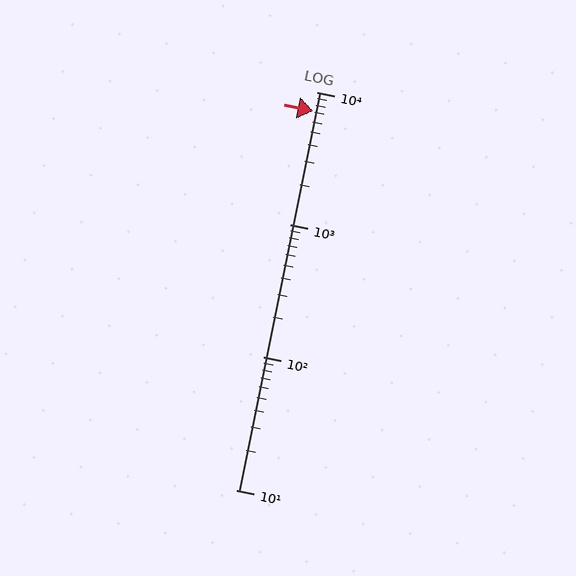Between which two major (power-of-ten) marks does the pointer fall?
The pointer is between 1000 and 10000.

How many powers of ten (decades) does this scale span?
The scale spans 3 decades, from 10 to 10000.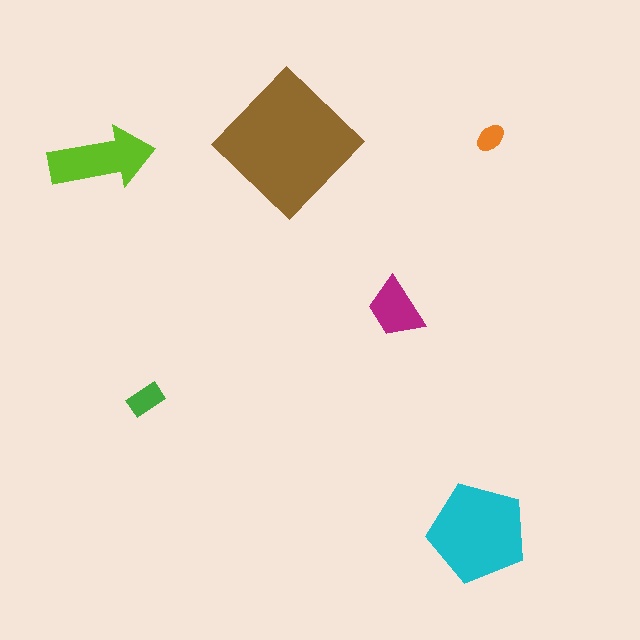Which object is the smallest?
The orange ellipse.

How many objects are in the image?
There are 6 objects in the image.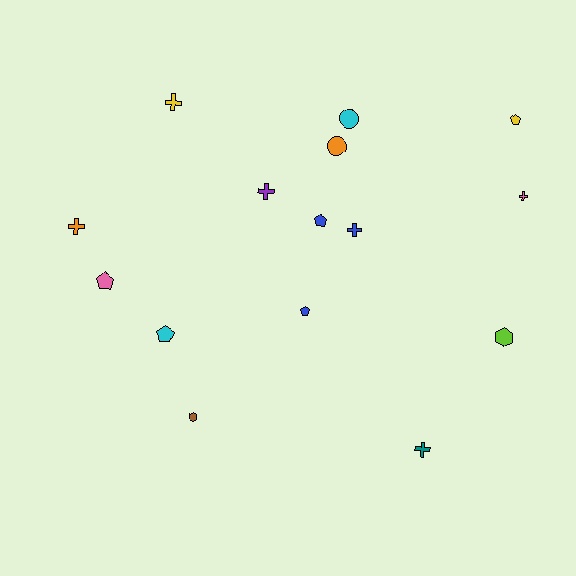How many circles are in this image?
There are 2 circles.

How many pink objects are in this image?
There are 2 pink objects.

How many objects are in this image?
There are 15 objects.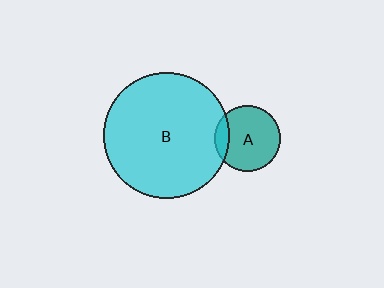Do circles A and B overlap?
Yes.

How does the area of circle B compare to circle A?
Approximately 3.6 times.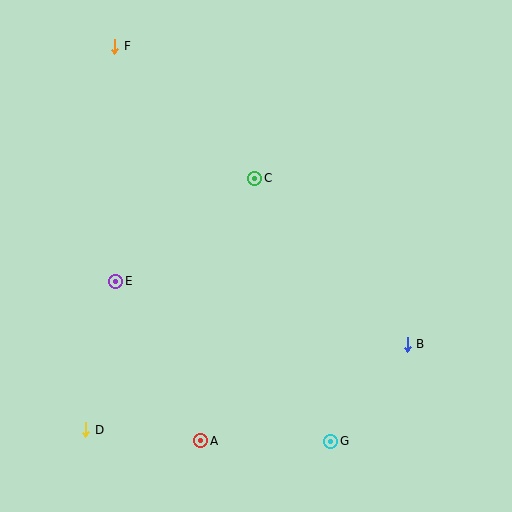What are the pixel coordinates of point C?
Point C is at (254, 178).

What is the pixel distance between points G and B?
The distance between G and B is 124 pixels.